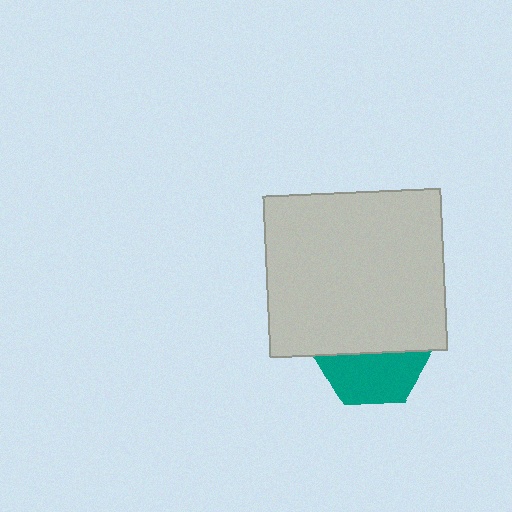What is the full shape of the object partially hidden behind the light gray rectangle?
The partially hidden object is a teal hexagon.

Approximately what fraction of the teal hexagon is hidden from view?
Roughly 55% of the teal hexagon is hidden behind the light gray rectangle.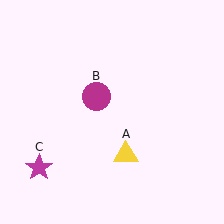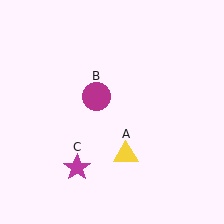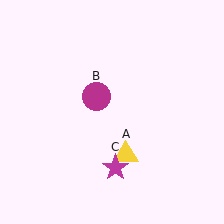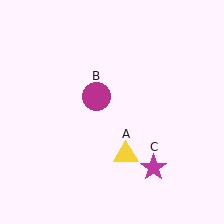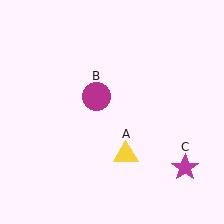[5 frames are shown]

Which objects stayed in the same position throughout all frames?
Yellow triangle (object A) and magenta circle (object B) remained stationary.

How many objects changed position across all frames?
1 object changed position: magenta star (object C).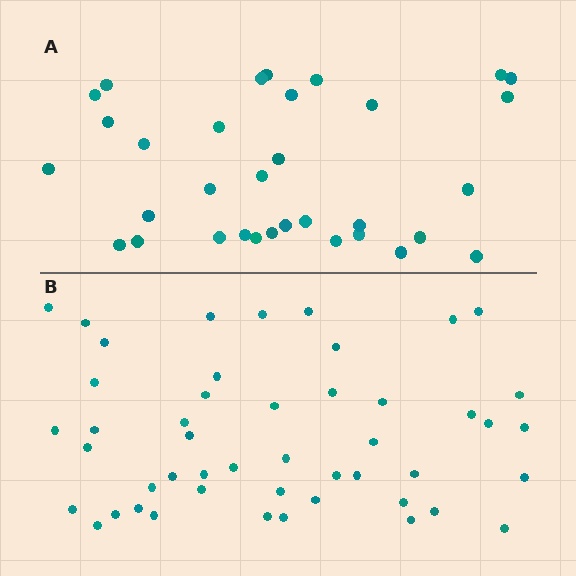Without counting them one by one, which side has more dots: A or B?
Region B (the bottom region) has more dots.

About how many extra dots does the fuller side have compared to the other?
Region B has approximately 15 more dots than region A.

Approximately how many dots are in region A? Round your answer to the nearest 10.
About 30 dots. (The exact count is 33, which rounds to 30.)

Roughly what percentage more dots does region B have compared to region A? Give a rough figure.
About 45% more.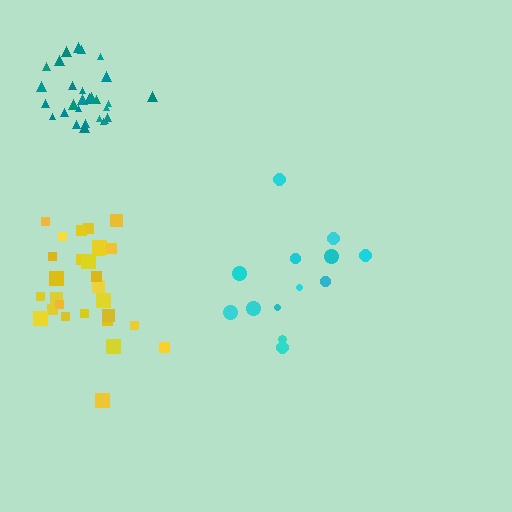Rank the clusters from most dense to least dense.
teal, yellow, cyan.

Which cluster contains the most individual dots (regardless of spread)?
Teal (29).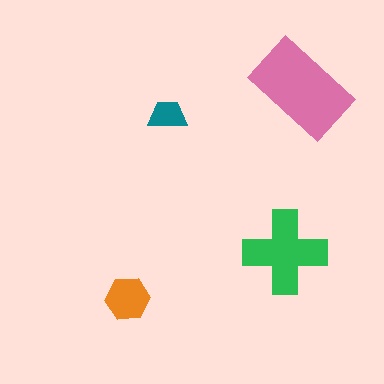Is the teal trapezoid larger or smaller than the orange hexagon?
Smaller.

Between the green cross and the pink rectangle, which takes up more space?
The pink rectangle.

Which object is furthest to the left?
The orange hexagon is leftmost.